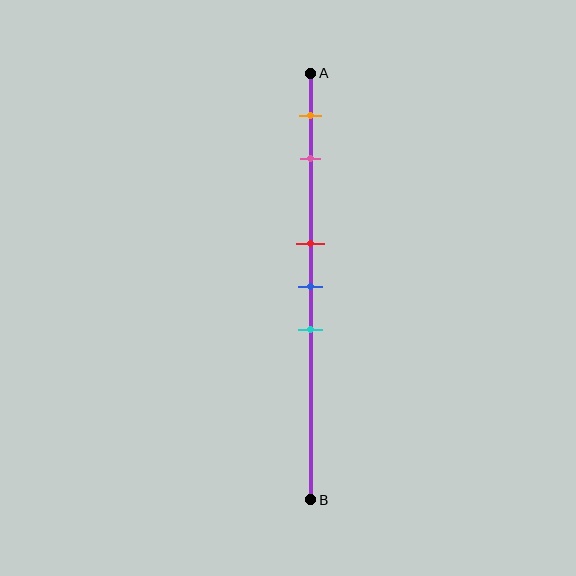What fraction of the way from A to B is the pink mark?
The pink mark is approximately 20% (0.2) of the way from A to B.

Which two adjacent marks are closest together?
The red and blue marks are the closest adjacent pair.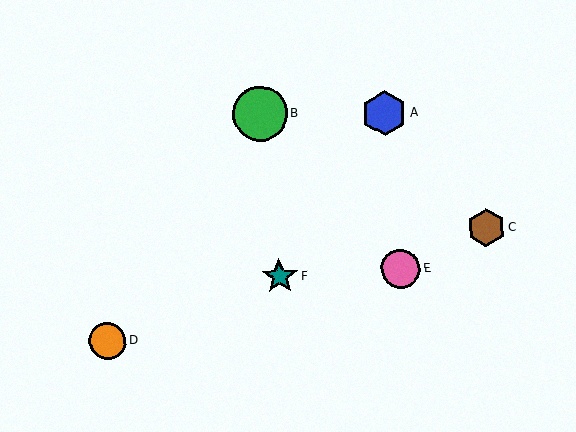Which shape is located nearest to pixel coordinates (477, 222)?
The brown hexagon (labeled C) at (486, 228) is nearest to that location.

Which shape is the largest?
The green circle (labeled B) is the largest.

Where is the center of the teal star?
The center of the teal star is at (280, 276).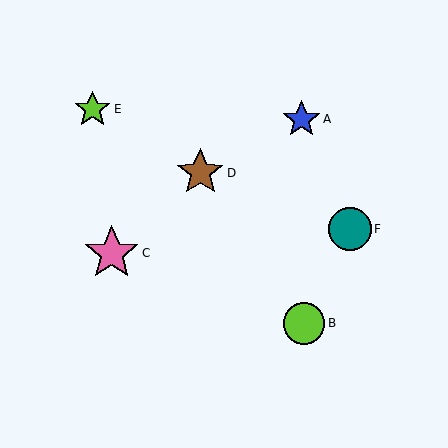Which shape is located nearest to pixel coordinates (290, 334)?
The lime circle (labeled B) at (304, 323) is nearest to that location.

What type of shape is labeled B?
Shape B is a lime circle.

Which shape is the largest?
The pink star (labeled C) is the largest.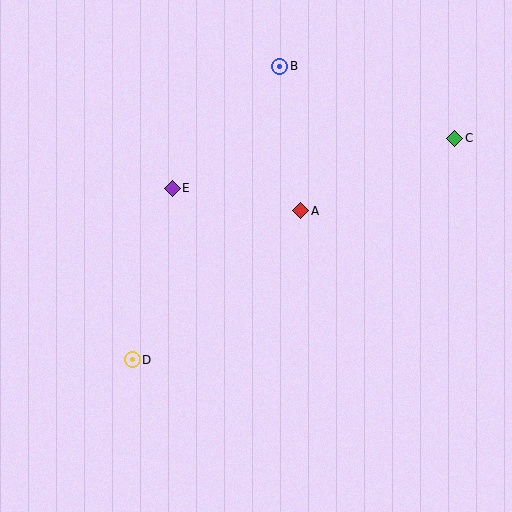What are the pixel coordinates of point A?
Point A is at (301, 211).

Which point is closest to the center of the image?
Point A at (301, 211) is closest to the center.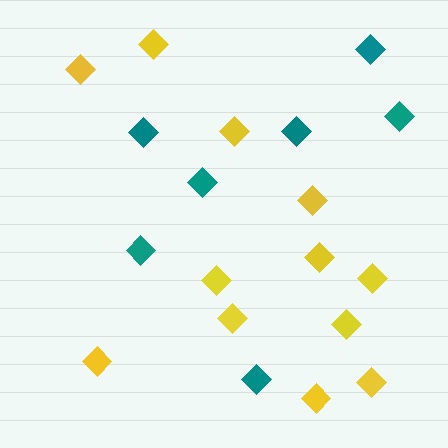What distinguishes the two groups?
There are 2 groups: one group of teal diamonds (7) and one group of yellow diamonds (12).